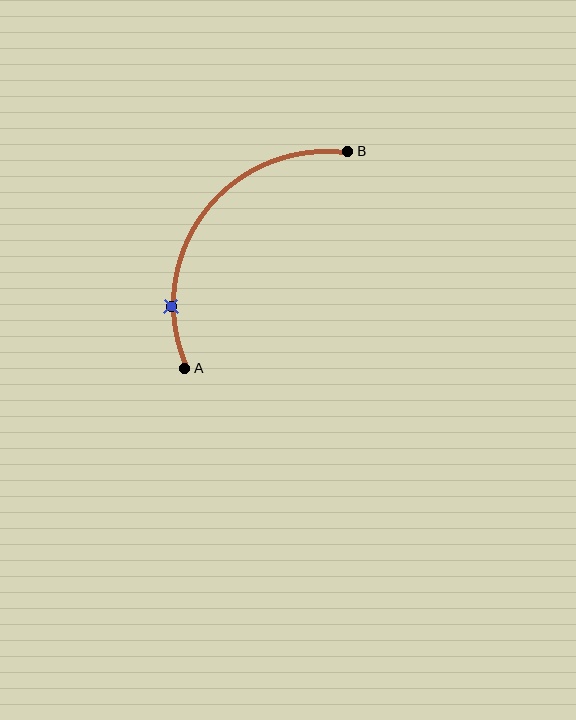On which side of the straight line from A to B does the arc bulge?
The arc bulges above and to the left of the straight line connecting A and B.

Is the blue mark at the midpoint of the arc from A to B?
No. The blue mark lies on the arc but is closer to endpoint A. The arc midpoint would be at the point on the curve equidistant along the arc from both A and B.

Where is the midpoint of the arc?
The arc midpoint is the point on the curve farthest from the straight line joining A and B. It sits above and to the left of that line.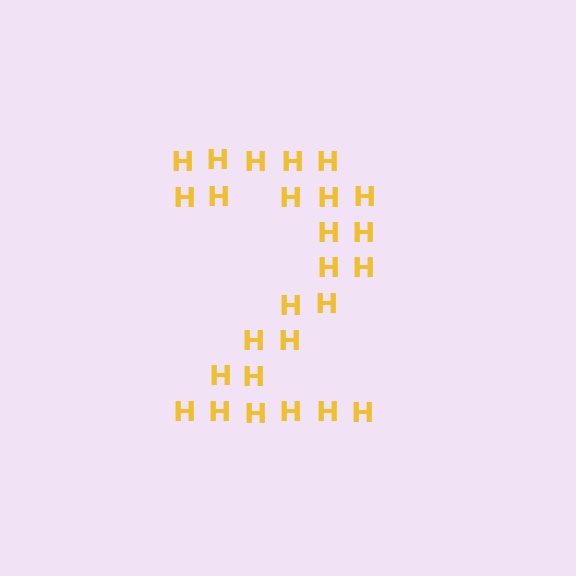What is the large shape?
The large shape is the digit 2.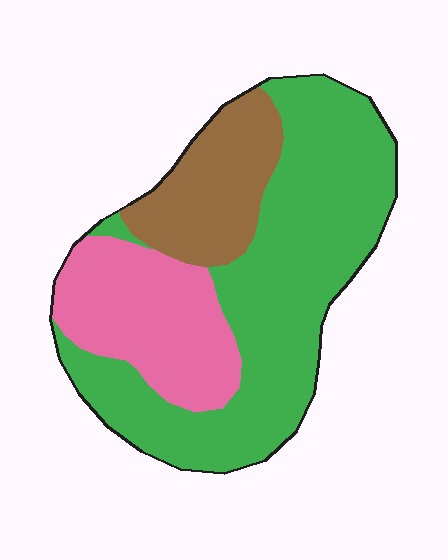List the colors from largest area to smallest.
From largest to smallest: green, pink, brown.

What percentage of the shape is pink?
Pink takes up about one quarter (1/4) of the shape.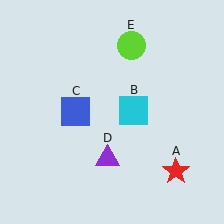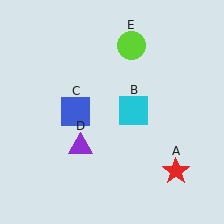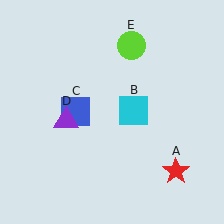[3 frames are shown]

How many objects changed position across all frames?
1 object changed position: purple triangle (object D).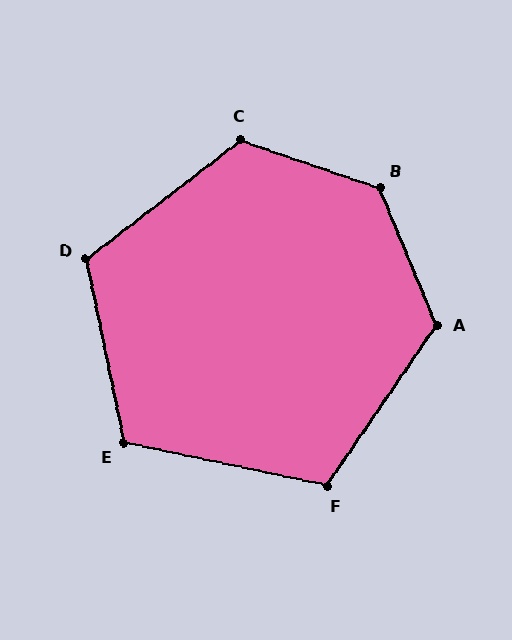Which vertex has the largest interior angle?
B, at approximately 132 degrees.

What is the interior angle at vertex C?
Approximately 123 degrees (obtuse).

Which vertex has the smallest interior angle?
F, at approximately 112 degrees.